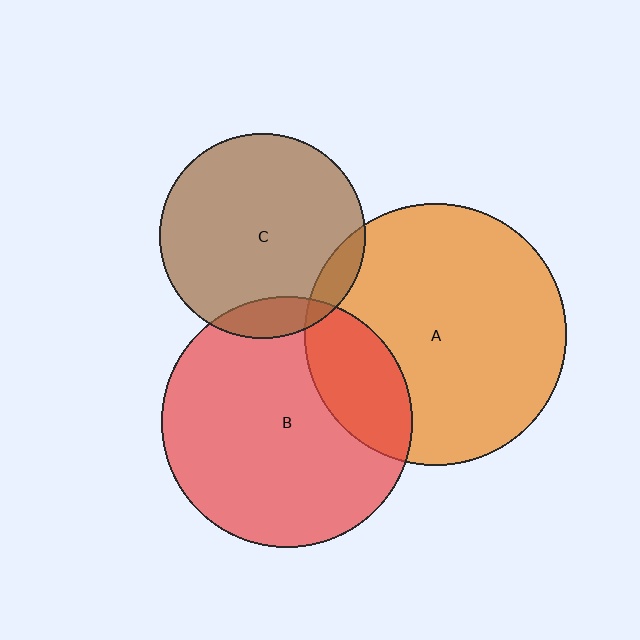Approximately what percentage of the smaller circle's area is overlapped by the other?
Approximately 20%.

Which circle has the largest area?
Circle A (orange).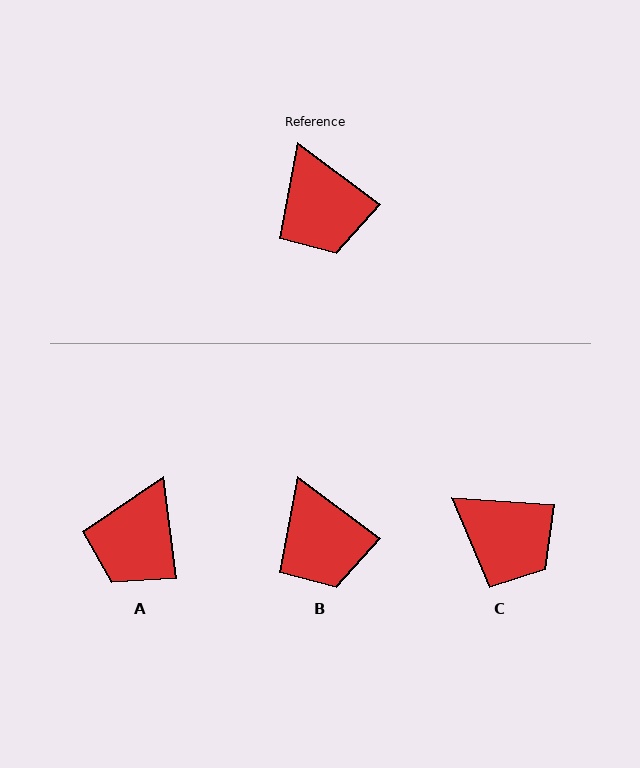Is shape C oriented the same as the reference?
No, it is off by about 33 degrees.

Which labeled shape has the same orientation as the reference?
B.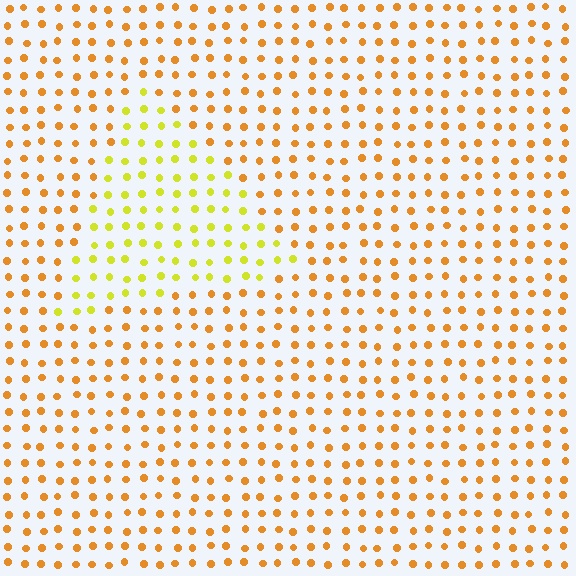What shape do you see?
I see a triangle.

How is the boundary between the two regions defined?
The boundary is defined purely by a slight shift in hue (about 35 degrees). Spacing, size, and orientation are identical on both sides.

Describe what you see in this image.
The image is filled with small orange elements in a uniform arrangement. A triangle-shaped region is visible where the elements are tinted to a slightly different hue, forming a subtle color boundary.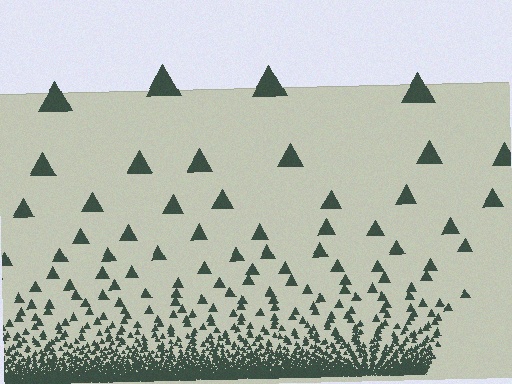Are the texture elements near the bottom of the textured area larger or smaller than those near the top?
Smaller. The gradient is inverted — elements near the bottom are smaller and denser.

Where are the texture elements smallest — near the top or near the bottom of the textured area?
Near the bottom.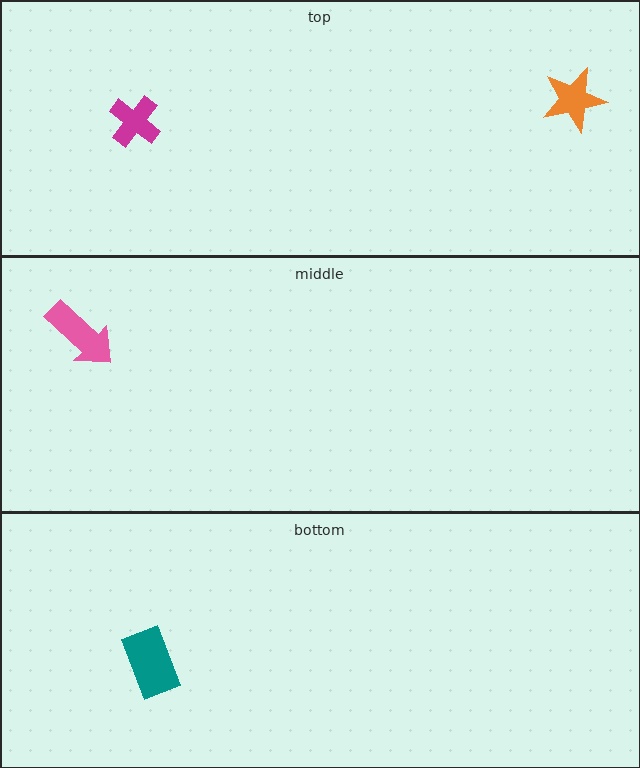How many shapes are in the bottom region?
1.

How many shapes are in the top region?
2.